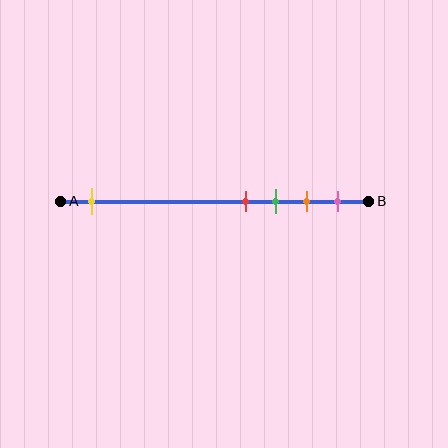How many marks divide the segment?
There are 5 marks dividing the segment.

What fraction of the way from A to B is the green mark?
The green mark is approximately 70% (0.7) of the way from A to B.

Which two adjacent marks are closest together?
The red and green marks are the closest adjacent pair.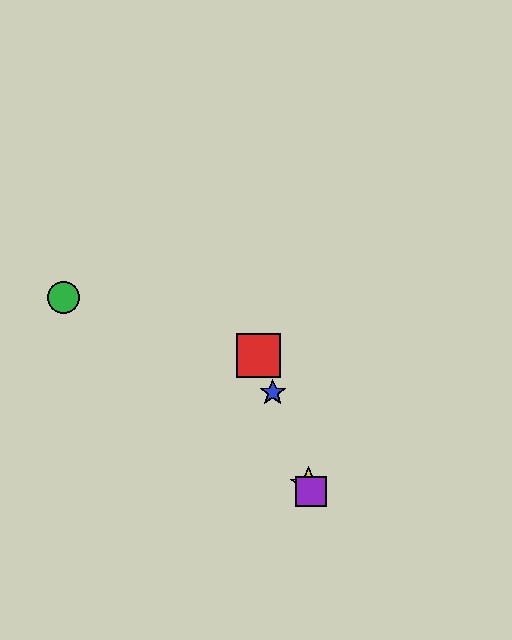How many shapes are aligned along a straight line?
4 shapes (the red square, the blue star, the yellow star, the purple square) are aligned along a straight line.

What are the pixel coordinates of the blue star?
The blue star is at (273, 392).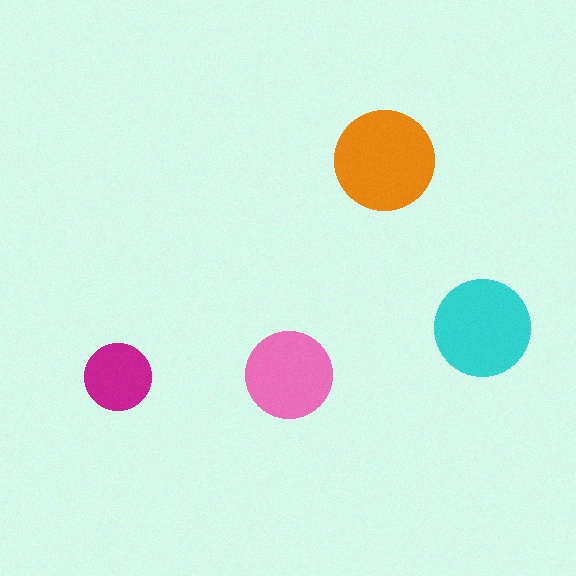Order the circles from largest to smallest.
the orange one, the cyan one, the pink one, the magenta one.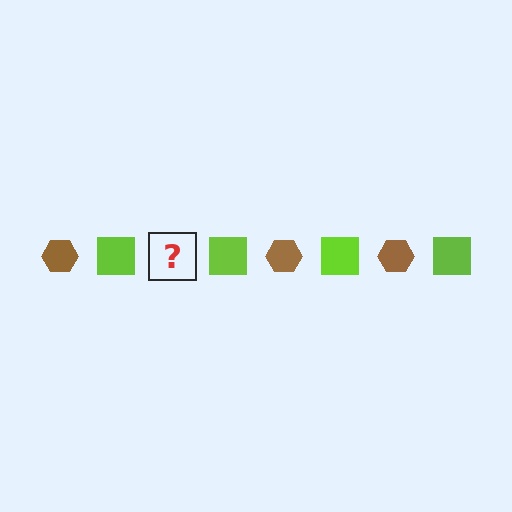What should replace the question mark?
The question mark should be replaced with a brown hexagon.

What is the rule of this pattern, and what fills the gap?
The rule is that the pattern alternates between brown hexagon and lime square. The gap should be filled with a brown hexagon.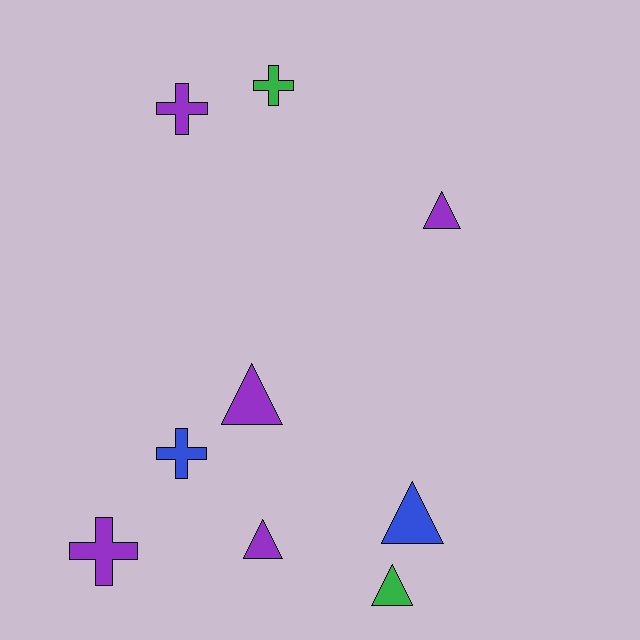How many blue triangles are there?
There is 1 blue triangle.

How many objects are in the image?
There are 9 objects.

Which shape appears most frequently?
Triangle, with 5 objects.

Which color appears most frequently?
Purple, with 5 objects.